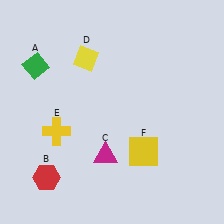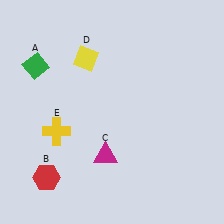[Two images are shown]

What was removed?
The yellow square (F) was removed in Image 2.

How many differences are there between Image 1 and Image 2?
There is 1 difference between the two images.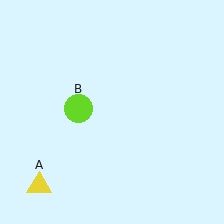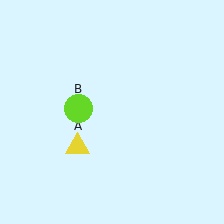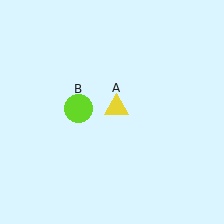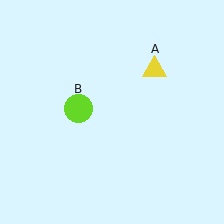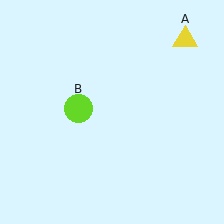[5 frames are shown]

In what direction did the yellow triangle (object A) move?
The yellow triangle (object A) moved up and to the right.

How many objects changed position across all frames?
1 object changed position: yellow triangle (object A).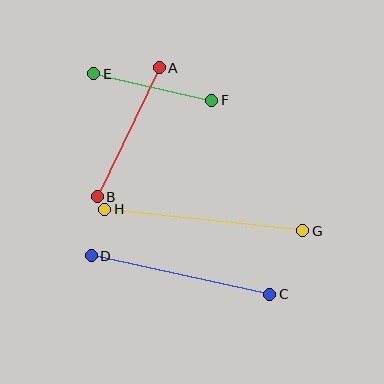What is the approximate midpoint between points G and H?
The midpoint is at approximately (204, 220) pixels.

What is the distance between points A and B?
The distance is approximately 143 pixels.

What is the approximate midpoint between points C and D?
The midpoint is at approximately (180, 275) pixels.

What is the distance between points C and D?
The distance is approximately 183 pixels.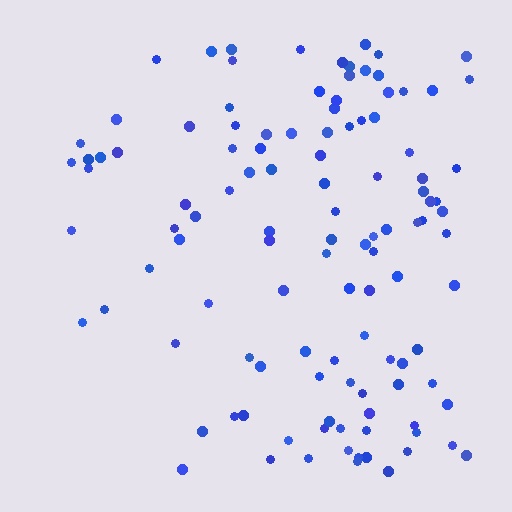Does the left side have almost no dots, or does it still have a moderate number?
Still a moderate number, just noticeably fewer than the right.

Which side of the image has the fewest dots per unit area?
The left.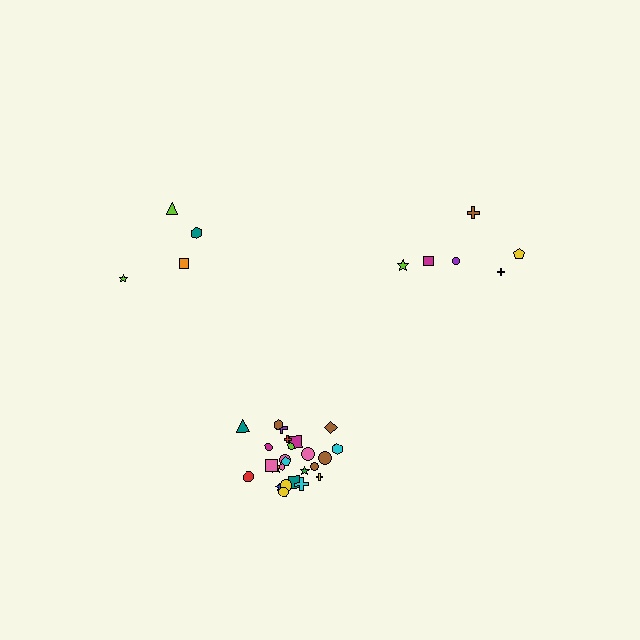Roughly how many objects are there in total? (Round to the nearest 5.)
Roughly 35 objects in total.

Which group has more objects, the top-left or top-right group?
The top-right group.